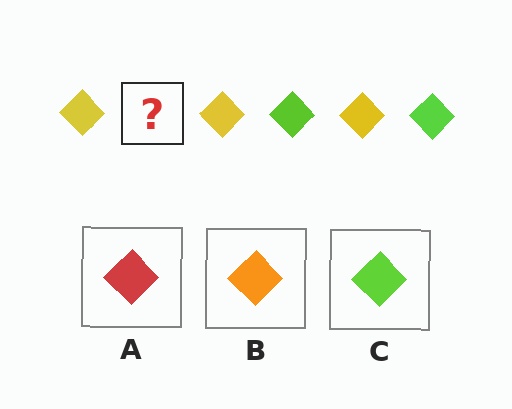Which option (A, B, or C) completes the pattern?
C.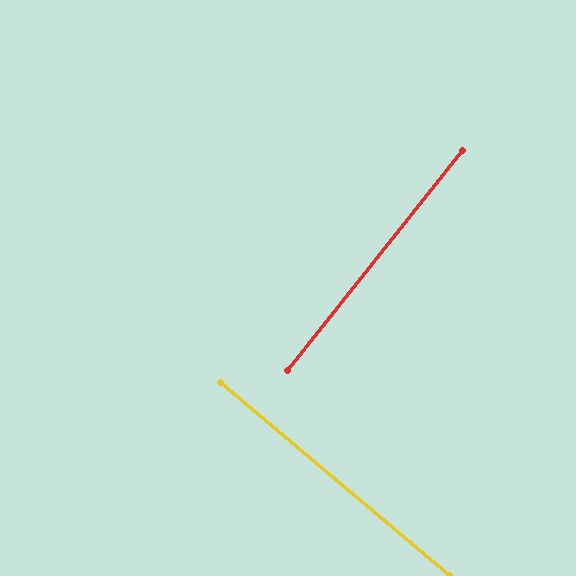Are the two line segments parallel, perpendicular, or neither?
Perpendicular — they meet at approximately 88°.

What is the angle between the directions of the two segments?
Approximately 88 degrees.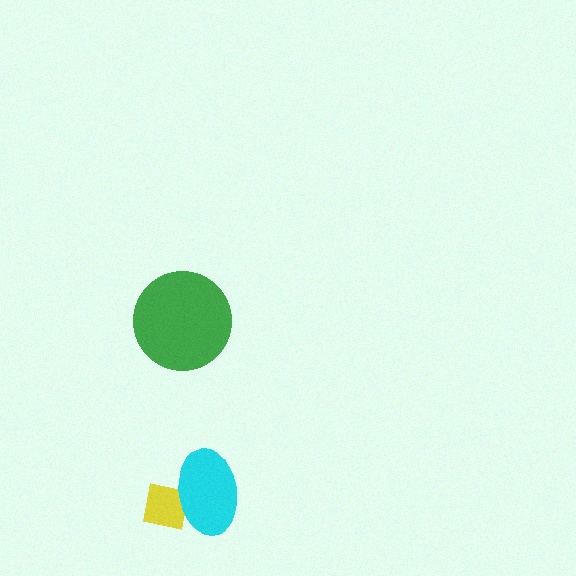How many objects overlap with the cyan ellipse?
1 object overlaps with the cyan ellipse.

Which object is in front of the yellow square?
The cyan ellipse is in front of the yellow square.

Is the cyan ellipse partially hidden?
No, no other shape covers it.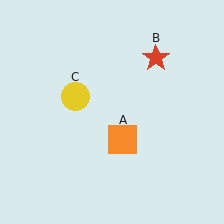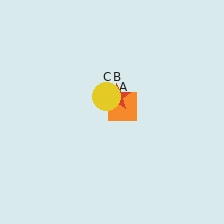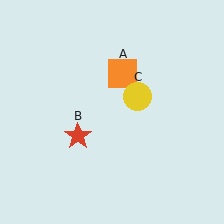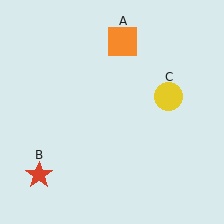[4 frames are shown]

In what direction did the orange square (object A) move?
The orange square (object A) moved up.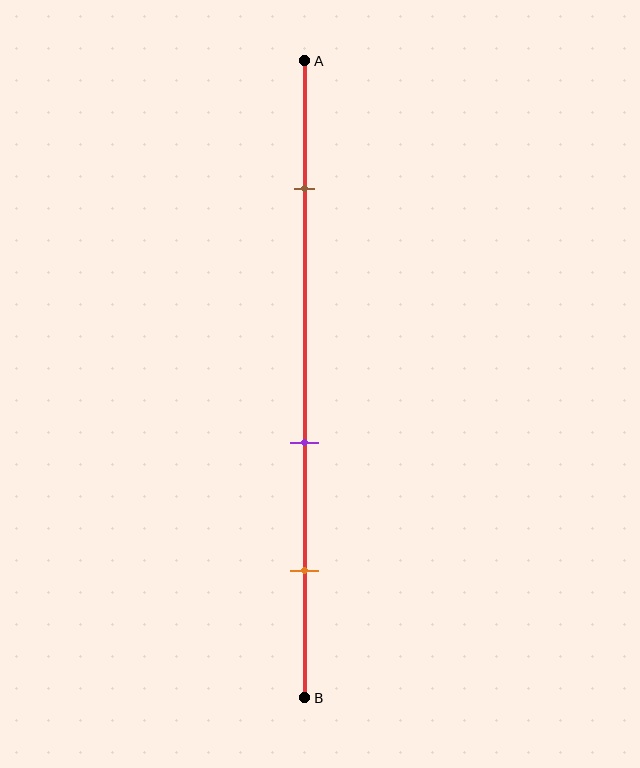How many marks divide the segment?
There are 3 marks dividing the segment.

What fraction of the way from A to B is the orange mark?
The orange mark is approximately 80% (0.8) of the way from A to B.